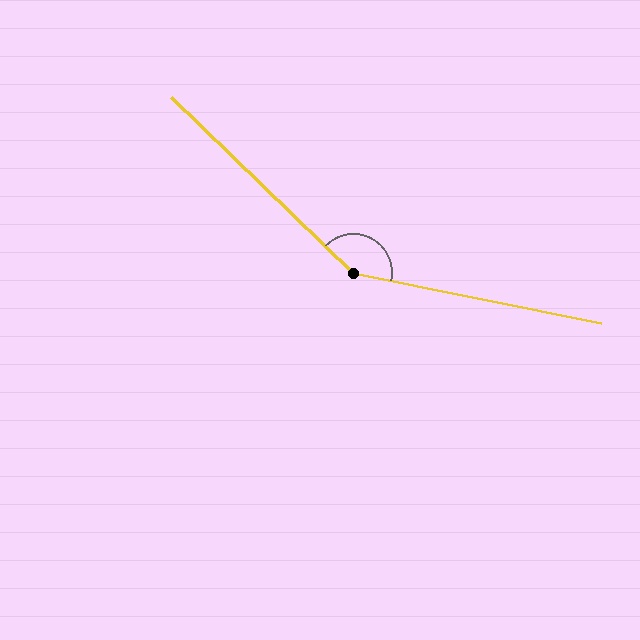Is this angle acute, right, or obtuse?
It is obtuse.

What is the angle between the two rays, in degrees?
Approximately 147 degrees.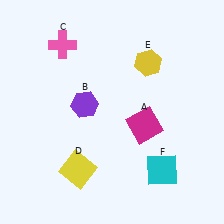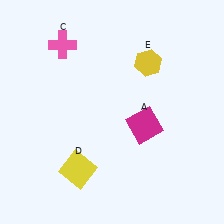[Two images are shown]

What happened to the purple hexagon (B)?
The purple hexagon (B) was removed in Image 2. It was in the top-left area of Image 1.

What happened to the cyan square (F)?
The cyan square (F) was removed in Image 2. It was in the bottom-right area of Image 1.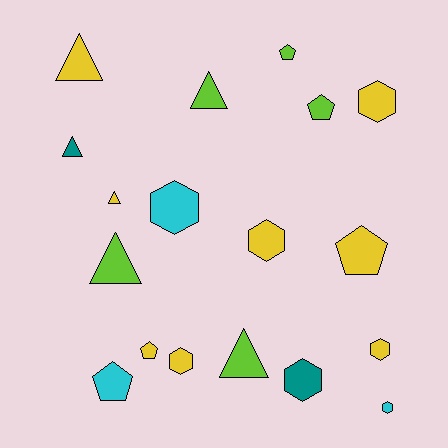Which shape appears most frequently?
Hexagon, with 7 objects.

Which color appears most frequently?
Yellow, with 8 objects.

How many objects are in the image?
There are 18 objects.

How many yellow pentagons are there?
There are 2 yellow pentagons.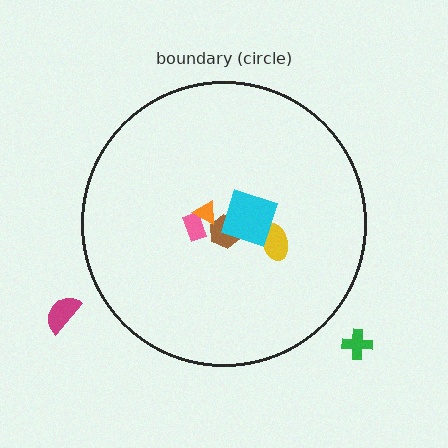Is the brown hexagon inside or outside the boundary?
Inside.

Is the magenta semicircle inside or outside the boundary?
Outside.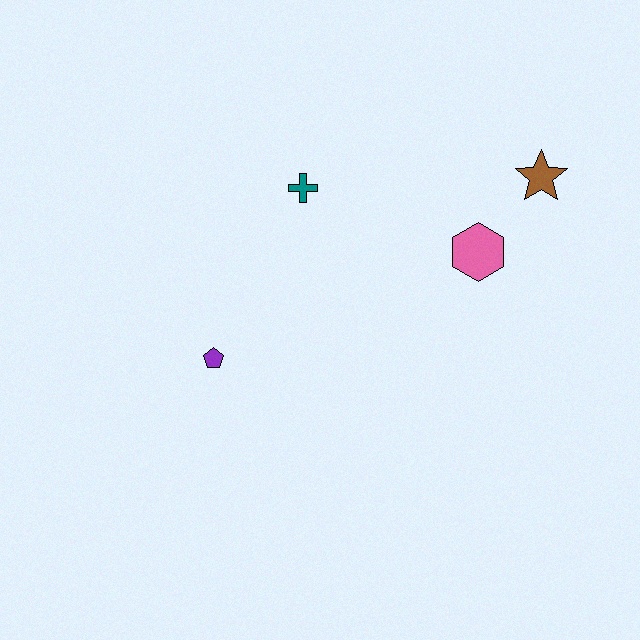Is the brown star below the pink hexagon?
No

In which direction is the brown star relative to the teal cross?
The brown star is to the right of the teal cross.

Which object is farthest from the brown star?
The purple pentagon is farthest from the brown star.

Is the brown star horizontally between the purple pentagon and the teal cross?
No